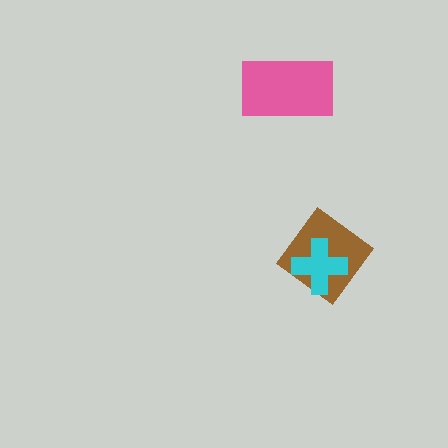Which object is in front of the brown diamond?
The cyan cross is in front of the brown diamond.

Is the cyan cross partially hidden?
No, no other shape covers it.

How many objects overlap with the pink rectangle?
0 objects overlap with the pink rectangle.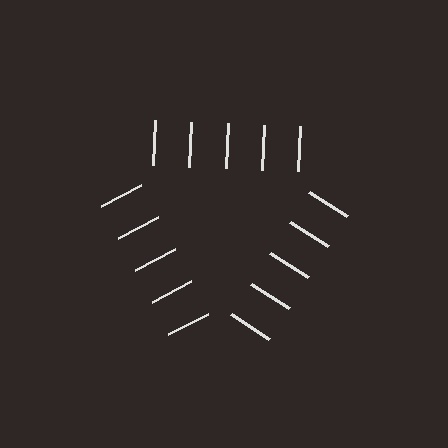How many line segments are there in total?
15 — 5 along each of the 3 edges.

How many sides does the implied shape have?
3 sides — the line-ends trace a triangle.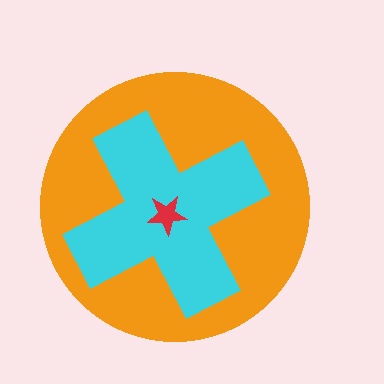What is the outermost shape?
The orange circle.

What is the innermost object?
The red star.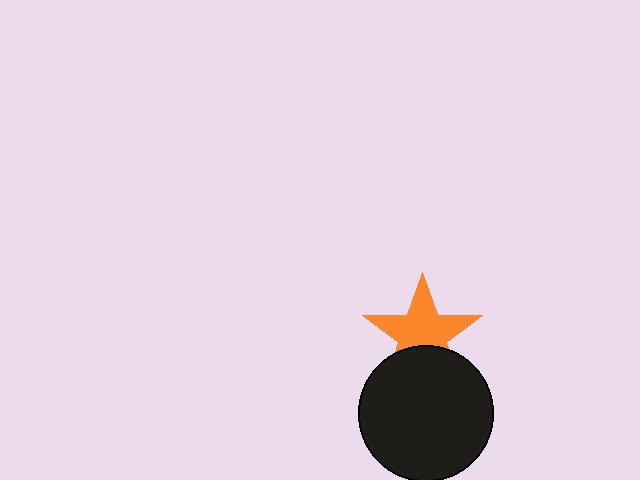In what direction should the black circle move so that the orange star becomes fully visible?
The black circle should move down. That is the shortest direction to clear the overlap and leave the orange star fully visible.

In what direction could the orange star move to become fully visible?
The orange star could move up. That would shift it out from behind the black circle entirely.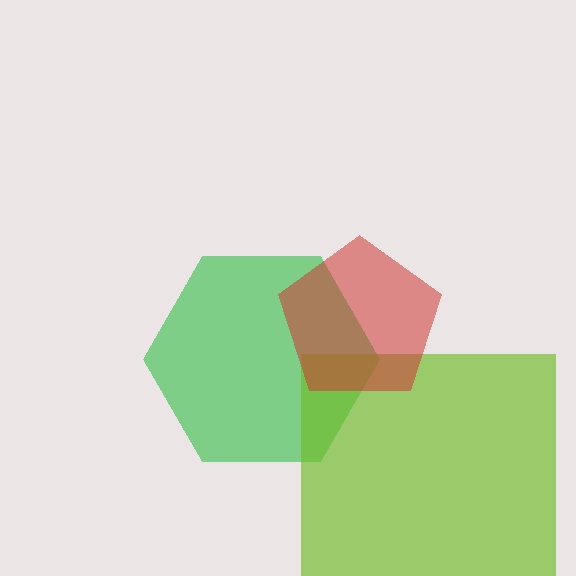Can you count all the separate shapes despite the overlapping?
Yes, there are 3 separate shapes.